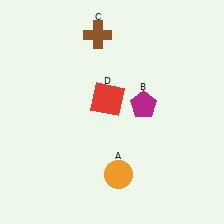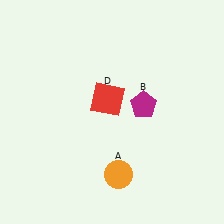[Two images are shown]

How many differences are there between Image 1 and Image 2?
There is 1 difference between the two images.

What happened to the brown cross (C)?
The brown cross (C) was removed in Image 2. It was in the top-left area of Image 1.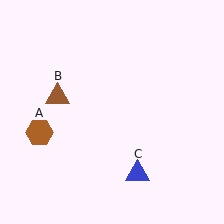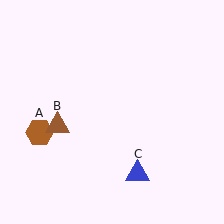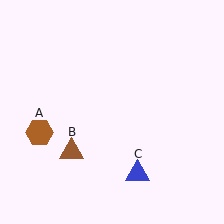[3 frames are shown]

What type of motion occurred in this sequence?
The brown triangle (object B) rotated counterclockwise around the center of the scene.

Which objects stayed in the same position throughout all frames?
Brown hexagon (object A) and blue triangle (object C) remained stationary.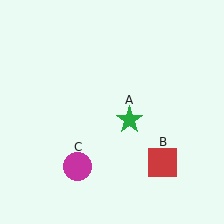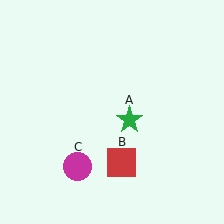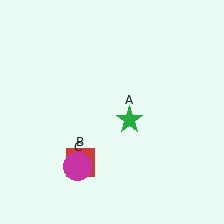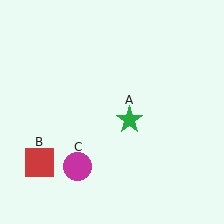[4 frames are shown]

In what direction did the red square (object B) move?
The red square (object B) moved left.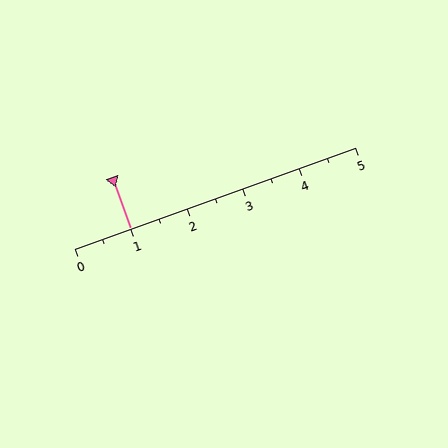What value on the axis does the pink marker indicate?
The marker indicates approximately 1.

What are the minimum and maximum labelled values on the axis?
The axis runs from 0 to 5.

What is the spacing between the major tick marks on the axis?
The major ticks are spaced 1 apart.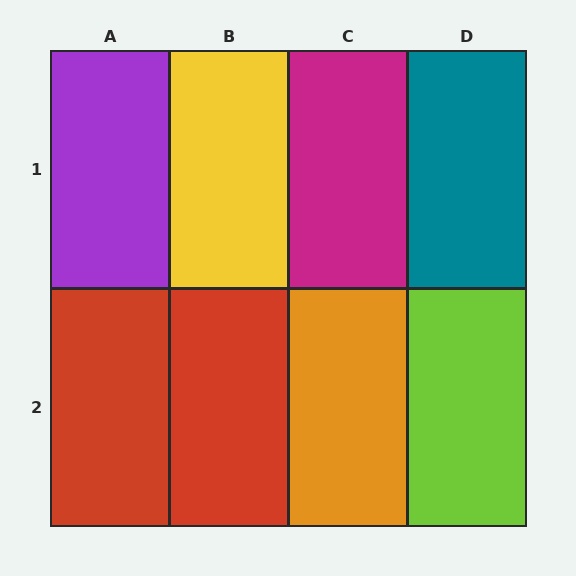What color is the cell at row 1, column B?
Yellow.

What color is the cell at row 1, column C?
Magenta.